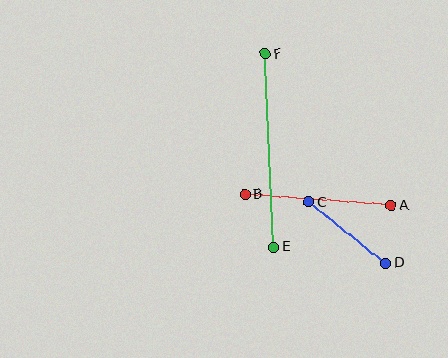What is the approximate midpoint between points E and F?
The midpoint is at approximately (269, 151) pixels.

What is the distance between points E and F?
The distance is approximately 193 pixels.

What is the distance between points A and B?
The distance is approximately 147 pixels.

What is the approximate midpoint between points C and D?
The midpoint is at approximately (347, 233) pixels.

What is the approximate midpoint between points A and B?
The midpoint is at approximately (318, 200) pixels.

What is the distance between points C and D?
The distance is approximately 98 pixels.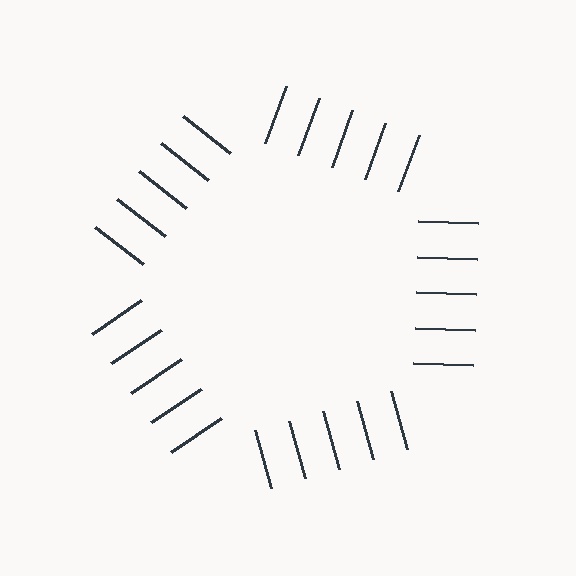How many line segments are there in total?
25 — 5 along each of the 5 edges.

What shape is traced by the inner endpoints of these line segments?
An illusory pentagon — the line segments terminate on its edges but no continuous stroke is drawn.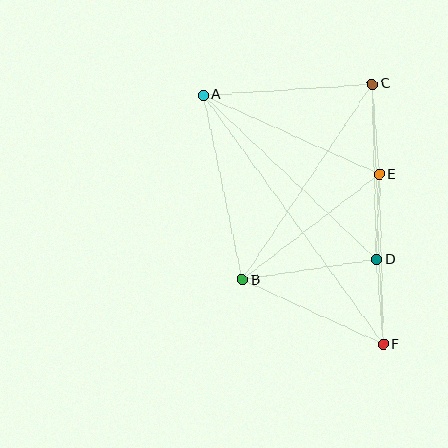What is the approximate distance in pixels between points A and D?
The distance between A and D is approximately 239 pixels.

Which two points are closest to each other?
Points D and F are closest to each other.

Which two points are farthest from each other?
Points A and F are farthest from each other.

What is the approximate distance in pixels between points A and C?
The distance between A and C is approximately 169 pixels.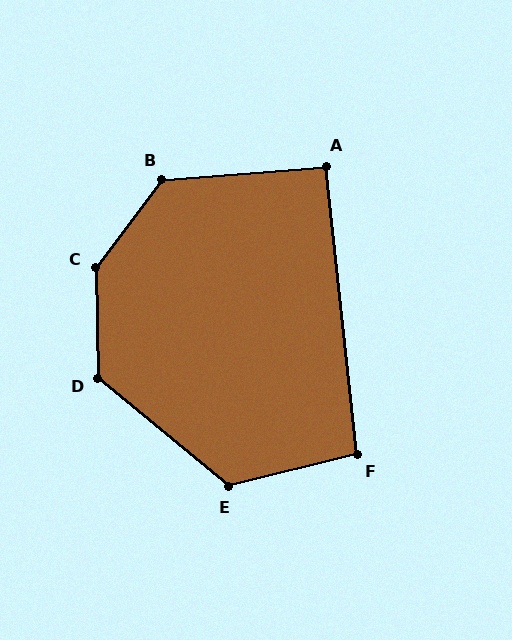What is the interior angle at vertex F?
Approximately 98 degrees (obtuse).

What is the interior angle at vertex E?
Approximately 127 degrees (obtuse).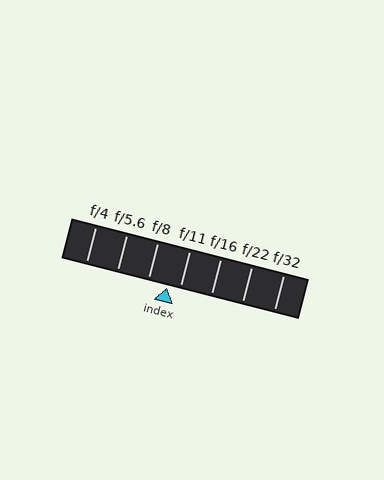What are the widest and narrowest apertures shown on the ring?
The widest aperture shown is f/4 and the narrowest is f/32.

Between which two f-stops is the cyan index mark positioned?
The index mark is between f/8 and f/11.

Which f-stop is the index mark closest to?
The index mark is closest to f/11.